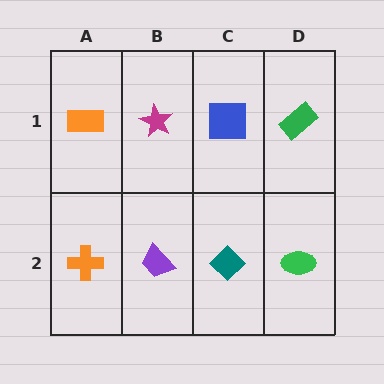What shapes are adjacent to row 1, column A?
An orange cross (row 2, column A), a magenta star (row 1, column B).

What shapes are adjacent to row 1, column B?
A purple trapezoid (row 2, column B), an orange rectangle (row 1, column A), a blue square (row 1, column C).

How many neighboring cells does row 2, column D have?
2.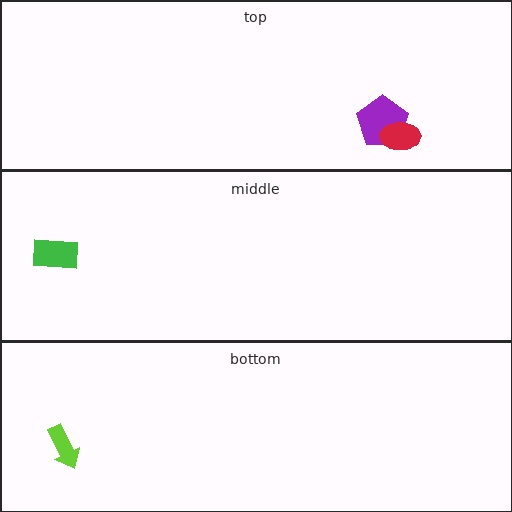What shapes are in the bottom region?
The lime arrow.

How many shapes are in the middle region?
1.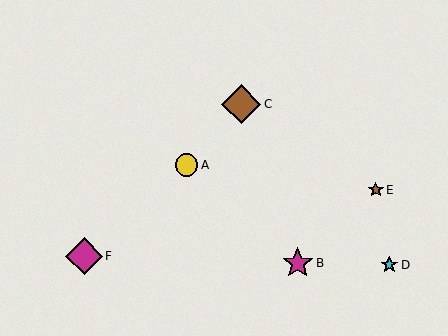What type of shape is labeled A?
Shape A is a yellow circle.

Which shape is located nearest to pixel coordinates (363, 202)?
The brown star (labeled E) at (376, 190) is nearest to that location.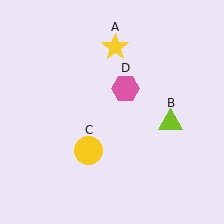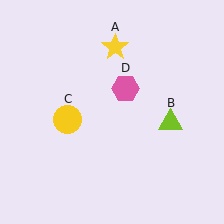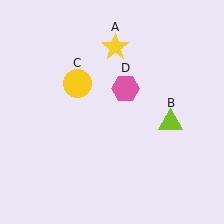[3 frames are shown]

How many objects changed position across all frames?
1 object changed position: yellow circle (object C).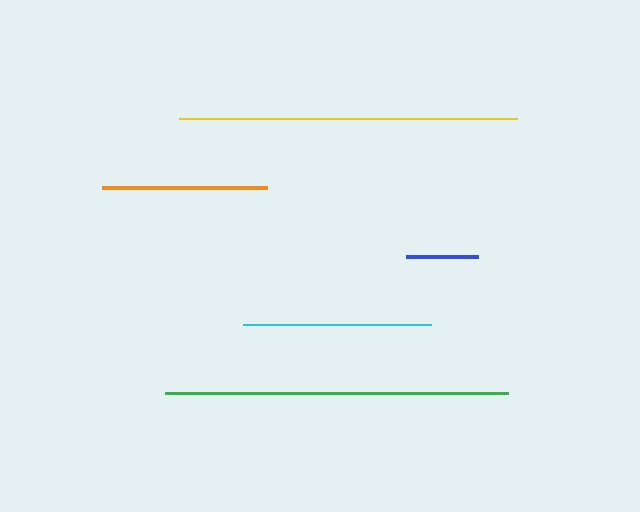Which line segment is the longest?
The green line is the longest at approximately 344 pixels.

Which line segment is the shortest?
The blue line is the shortest at approximately 73 pixels.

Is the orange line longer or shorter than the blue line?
The orange line is longer than the blue line.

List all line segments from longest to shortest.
From longest to shortest: green, yellow, cyan, orange, blue.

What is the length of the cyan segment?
The cyan segment is approximately 187 pixels long.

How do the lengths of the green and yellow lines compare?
The green and yellow lines are approximately the same length.